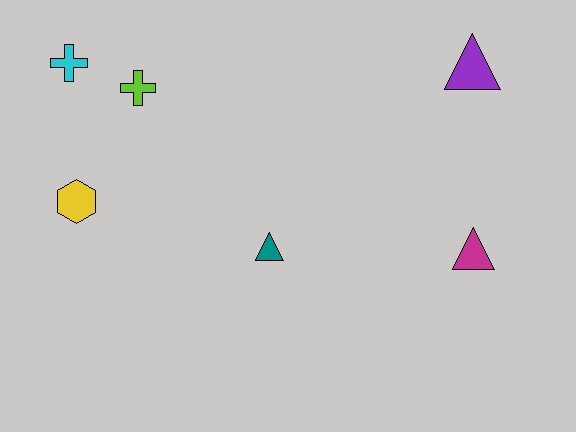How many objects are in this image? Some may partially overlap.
There are 6 objects.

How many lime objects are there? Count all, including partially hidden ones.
There is 1 lime object.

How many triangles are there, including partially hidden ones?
There are 3 triangles.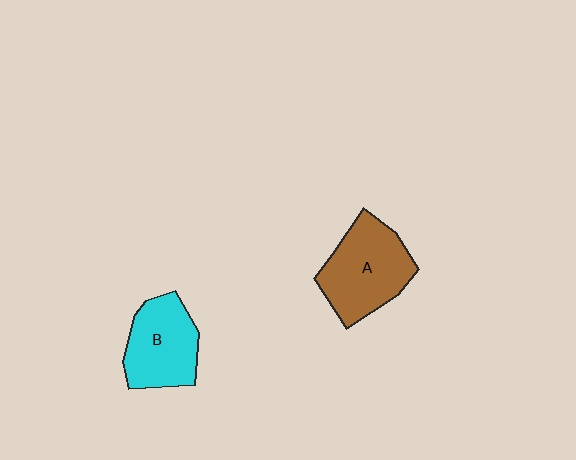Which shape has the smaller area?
Shape B (cyan).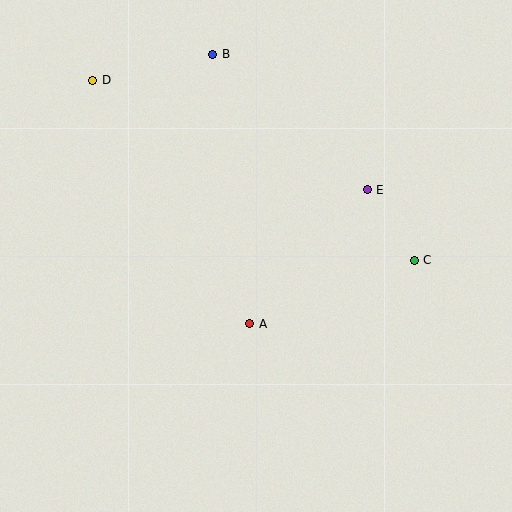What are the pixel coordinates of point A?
Point A is at (250, 324).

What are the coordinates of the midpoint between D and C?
The midpoint between D and C is at (253, 170).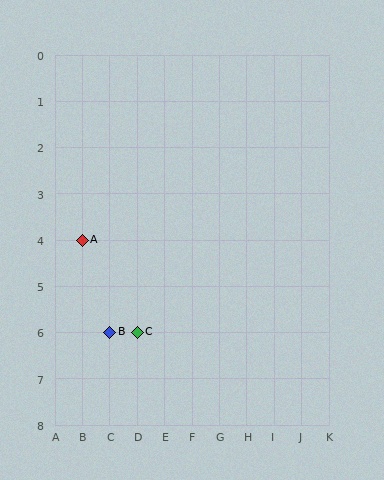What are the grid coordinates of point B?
Point B is at grid coordinates (C, 6).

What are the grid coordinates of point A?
Point A is at grid coordinates (B, 4).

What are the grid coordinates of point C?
Point C is at grid coordinates (D, 6).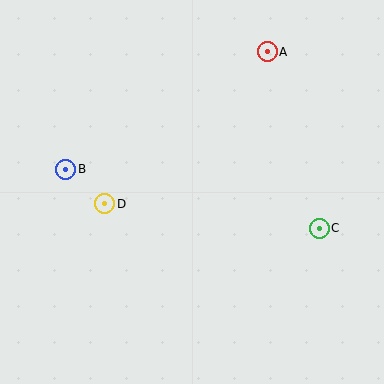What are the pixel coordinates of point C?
Point C is at (319, 228).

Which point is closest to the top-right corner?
Point A is closest to the top-right corner.